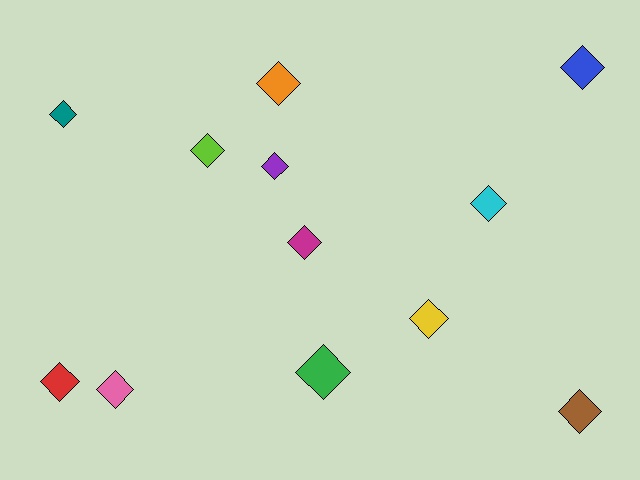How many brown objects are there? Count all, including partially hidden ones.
There is 1 brown object.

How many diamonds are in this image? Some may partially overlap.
There are 12 diamonds.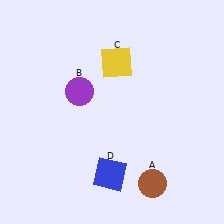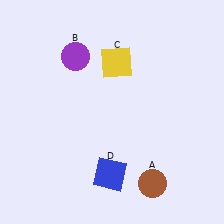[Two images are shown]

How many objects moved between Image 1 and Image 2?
1 object moved between the two images.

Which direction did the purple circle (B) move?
The purple circle (B) moved up.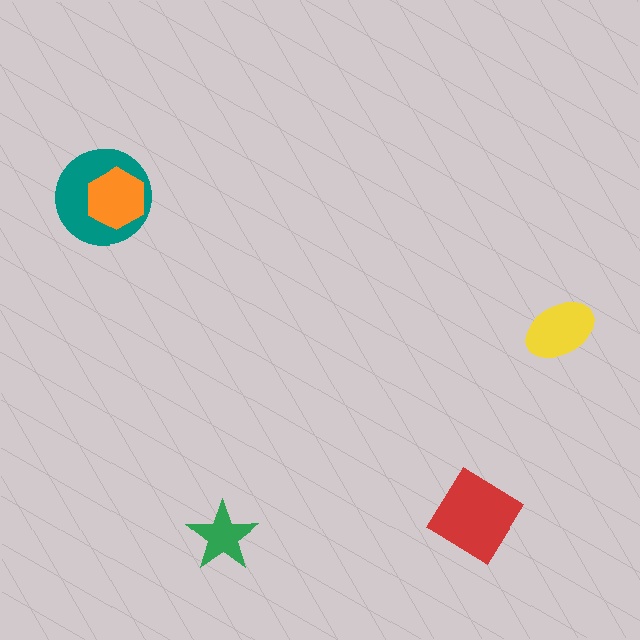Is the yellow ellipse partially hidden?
No, no other shape covers it.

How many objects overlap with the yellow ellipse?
0 objects overlap with the yellow ellipse.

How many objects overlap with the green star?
0 objects overlap with the green star.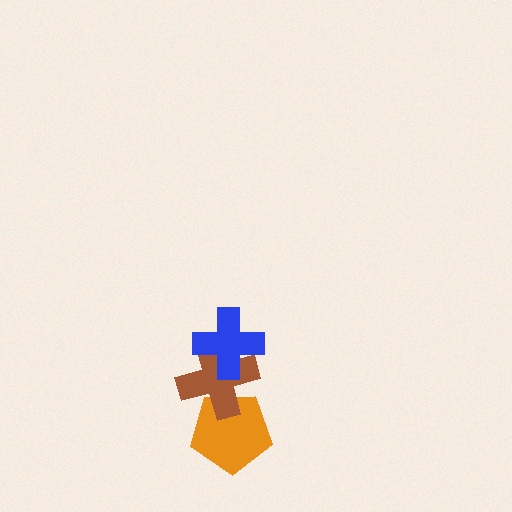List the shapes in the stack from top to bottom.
From top to bottom: the blue cross, the brown cross, the orange pentagon.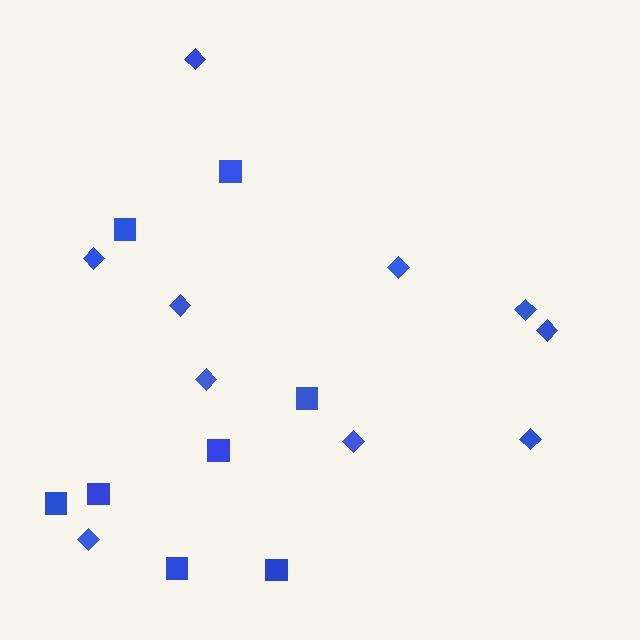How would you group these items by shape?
There are 2 groups: one group of squares (8) and one group of diamonds (10).